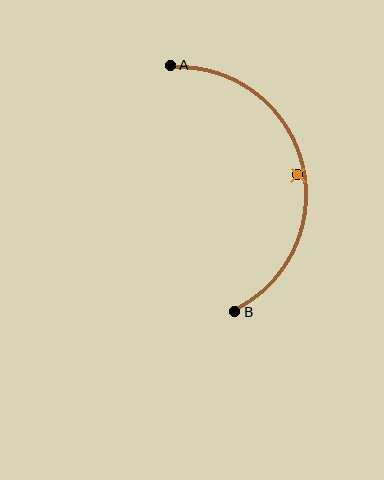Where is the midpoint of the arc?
The arc midpoint is the point on the curve farthest from the straight line joining A and B. It sits to the right of that line.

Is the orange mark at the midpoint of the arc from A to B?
No — the orange mark does not lie on the arc at all. It sits slightly inside the curve.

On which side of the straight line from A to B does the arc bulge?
The arc bulges to the right of the straight line connecting A and B.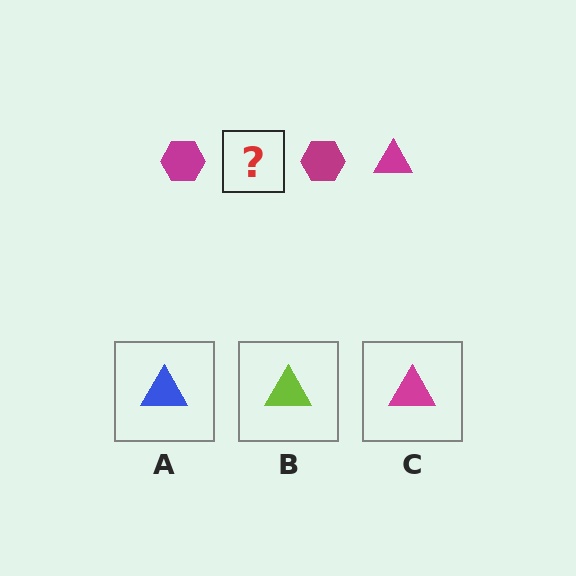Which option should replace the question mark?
Option C.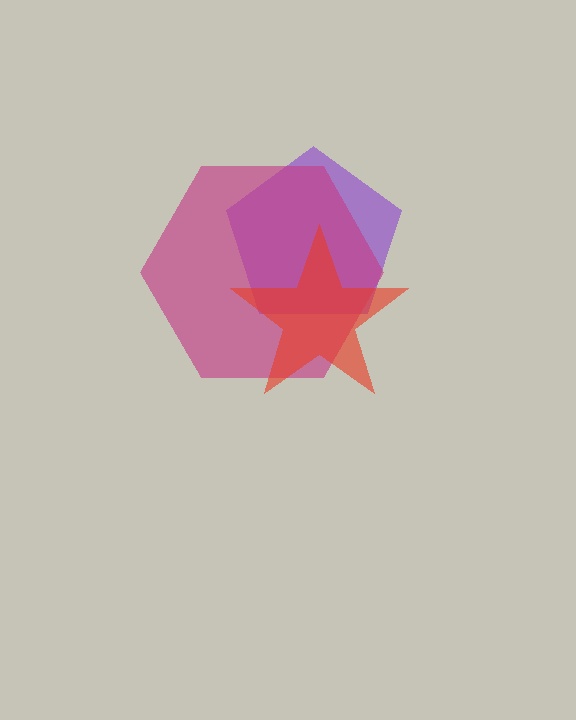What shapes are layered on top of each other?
The layered shapes are: a purple pentagon, a magenta hexagon, a red star.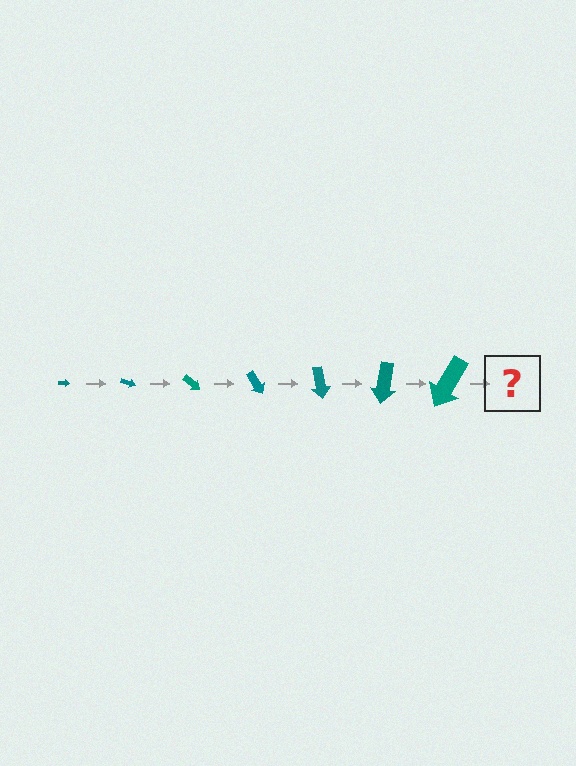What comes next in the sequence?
The next element should be an arrow, larger than the previous one and rotated 140 degrees from the start.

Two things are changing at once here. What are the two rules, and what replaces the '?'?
The two rules are that the arrow grows larger each step and it rotates 20 degrees each step. The '?' should be an arrow, larger than the previous one and rotated 140 degrees from the start.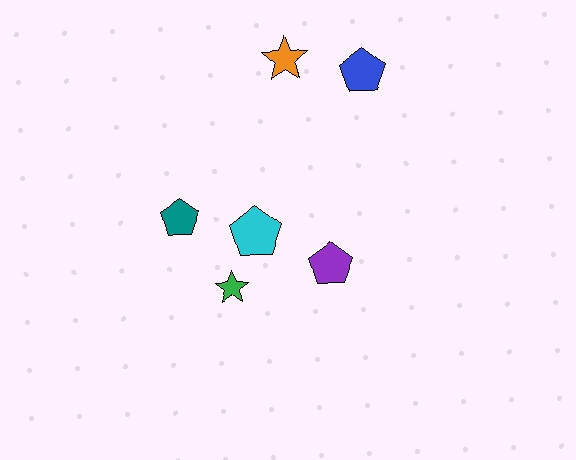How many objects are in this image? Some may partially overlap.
There are 6 objects.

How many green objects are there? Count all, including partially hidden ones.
There is 1 green object.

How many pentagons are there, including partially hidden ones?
There are 4 pentagons.